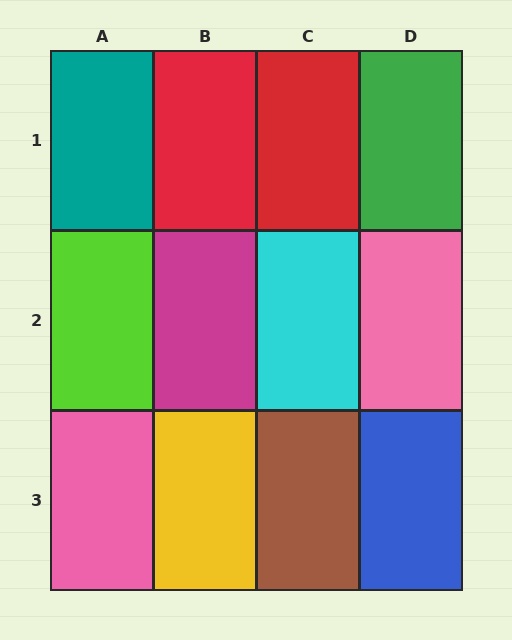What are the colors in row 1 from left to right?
Teal, red, red, green.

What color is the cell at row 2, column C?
Cyan.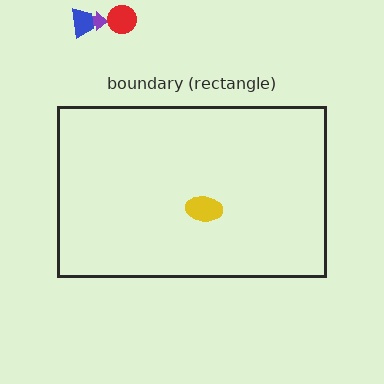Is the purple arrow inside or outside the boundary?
Outside.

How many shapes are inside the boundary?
1 inside, 3 outside.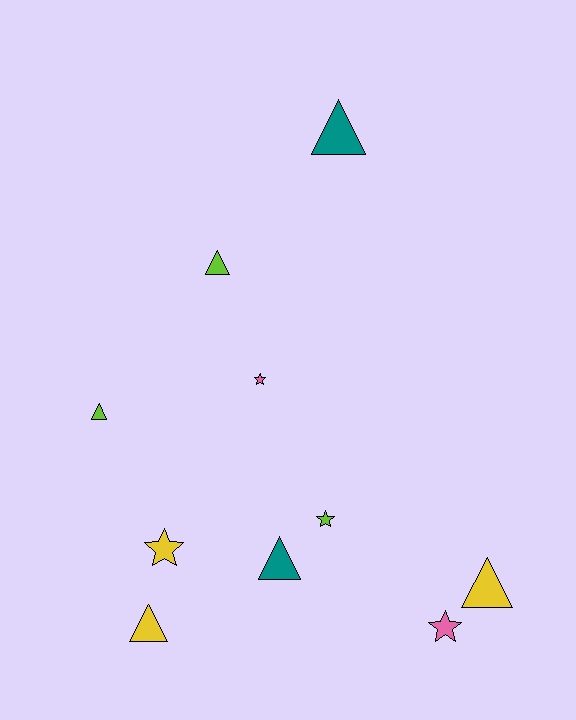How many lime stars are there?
There is 1 lime star.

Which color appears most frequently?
Yellow, with 3 objects.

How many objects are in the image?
There are 10 objects.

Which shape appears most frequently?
Triangle, with 6 objects.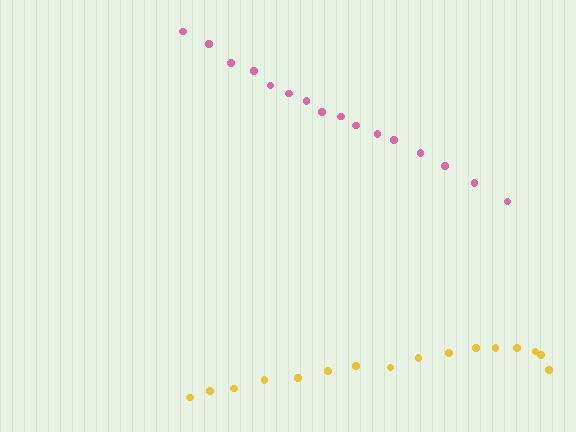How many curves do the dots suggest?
There are 2 distinct paths.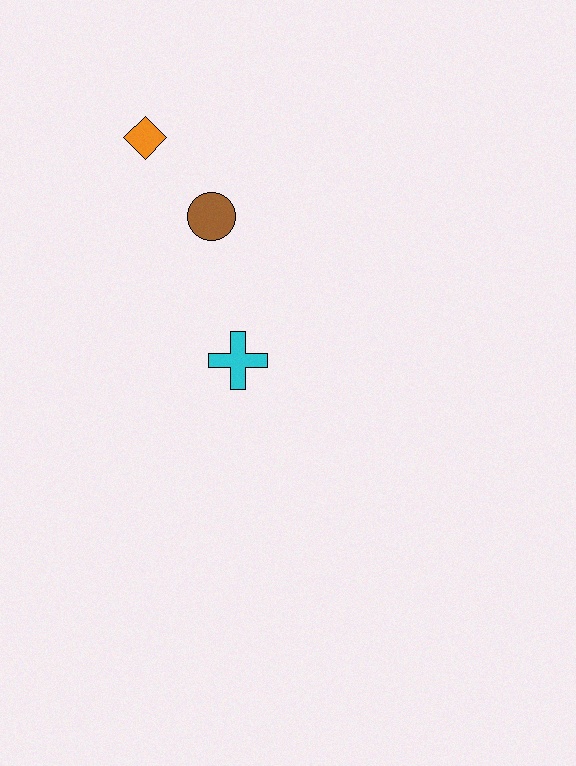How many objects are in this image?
There are 3 objects.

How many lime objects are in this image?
There are no lime objects.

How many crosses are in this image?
There is 1 cross.